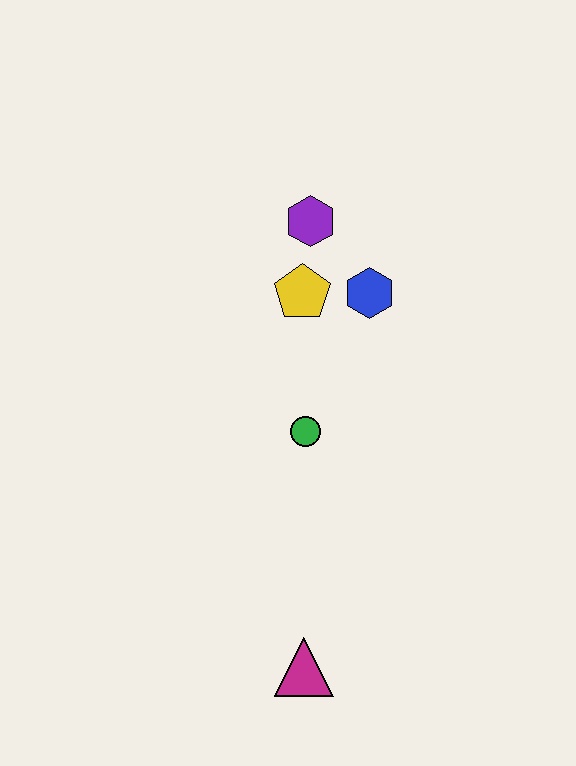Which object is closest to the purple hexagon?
The yellow pentagon is closest to the purple hexagon.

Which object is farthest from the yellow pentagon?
The magenta triangle is farthest from the yellow pentagon.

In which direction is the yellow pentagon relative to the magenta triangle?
The yellow pentagon is above the magenta triangle.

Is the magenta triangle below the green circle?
Yes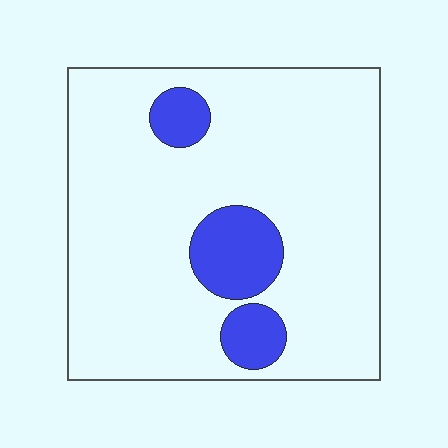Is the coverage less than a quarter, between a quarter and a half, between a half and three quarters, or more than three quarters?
Less than a quarter.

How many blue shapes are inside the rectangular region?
3.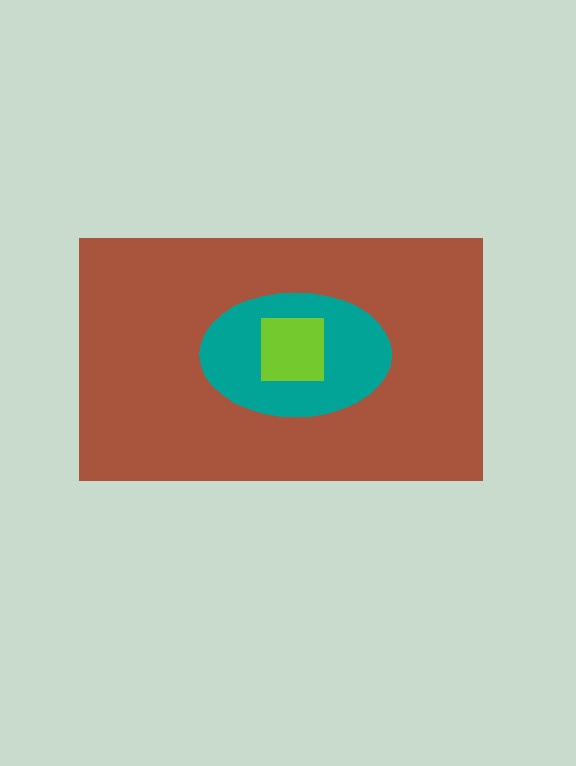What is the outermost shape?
The brown rectangle.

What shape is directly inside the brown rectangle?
The teal ellipse.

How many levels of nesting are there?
3.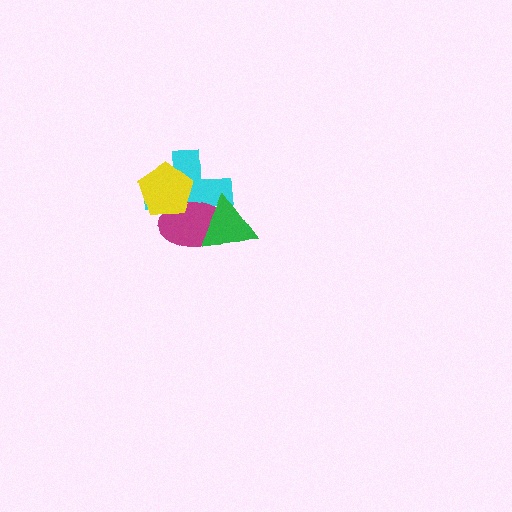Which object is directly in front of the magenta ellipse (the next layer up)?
The yellow pentagon is directly in front of the magenta ellipse.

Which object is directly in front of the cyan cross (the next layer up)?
The magenta ellipse is directly in front of the cyan cross.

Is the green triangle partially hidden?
No, no other shape covers it.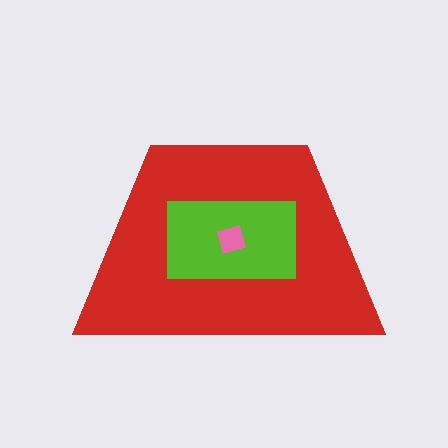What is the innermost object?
The pink square.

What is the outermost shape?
The red trapezoid.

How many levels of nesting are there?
3.